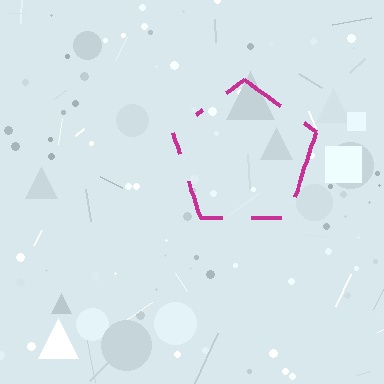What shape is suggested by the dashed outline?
The dashed outline suggests a pentagon.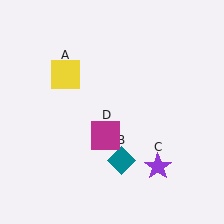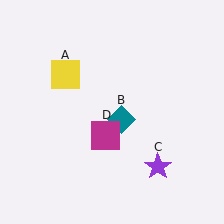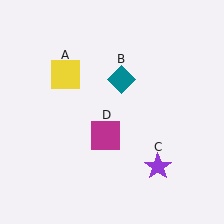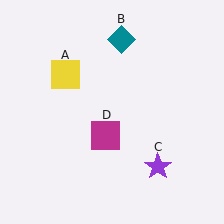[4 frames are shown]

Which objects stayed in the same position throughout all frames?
Yellow square (object A) and purple star (object C) and magenta square (object D) remained stationary.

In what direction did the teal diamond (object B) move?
The teal diamond (object B) moved up.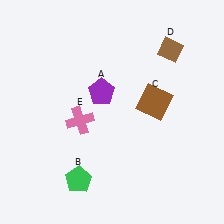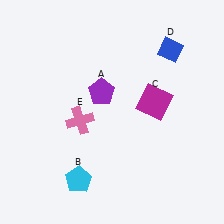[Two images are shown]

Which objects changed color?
B changed from green to cyan. C changed from brown to magenta. D changed from brown to blue.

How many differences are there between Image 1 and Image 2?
There are 3 differences between the two images.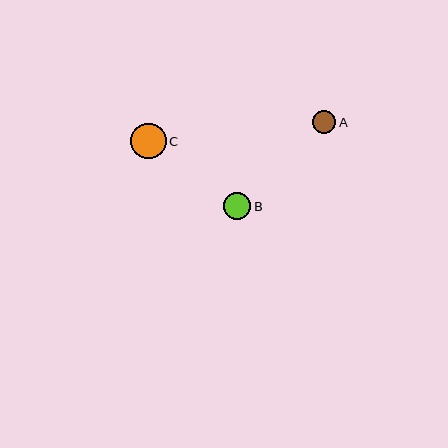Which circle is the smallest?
Circle A is the smallest with a size of approximately 23 pixels.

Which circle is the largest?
Circle C is the largest with a size of approximately 36 pixels.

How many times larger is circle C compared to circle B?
Circle C is approximately 1.3 times the size of circle B.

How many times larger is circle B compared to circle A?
Circle B is approximately 1.2 times the size of circle A.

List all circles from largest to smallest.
From largest to smallest: C, B, A.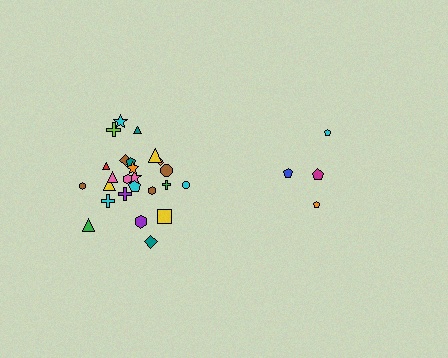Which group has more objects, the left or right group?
The left group.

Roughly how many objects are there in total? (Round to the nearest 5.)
Roughly 30 objects in total.